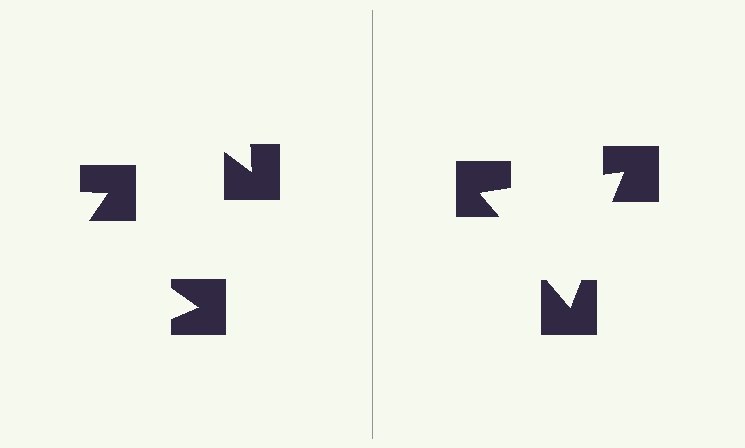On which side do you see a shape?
An illusory triangle appears on the right side. On the left side the wedge cuts are rotated, so no coherent shape forms.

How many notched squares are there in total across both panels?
6 — 3 on each side.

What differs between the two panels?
The notched squares are positioned identically on both sides; only the wedge orientations differ. On the right they align to a triangle; on the left they are misaligned.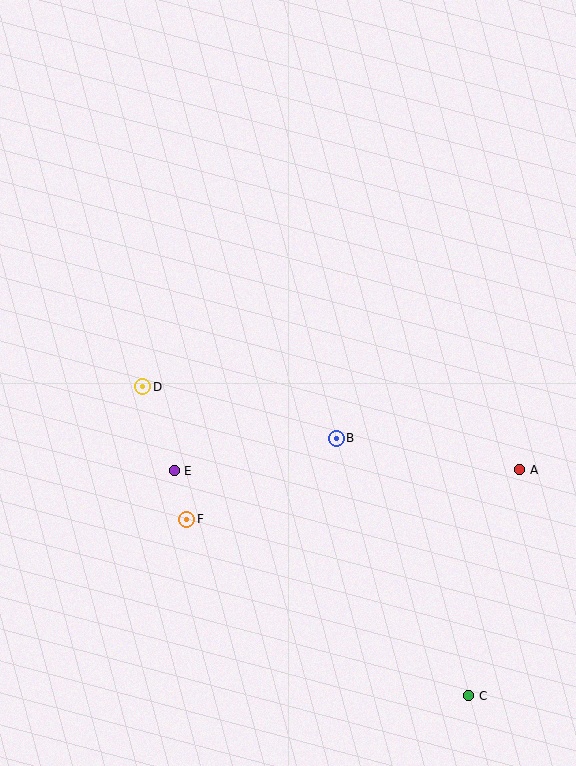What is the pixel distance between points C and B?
The distance between C and B is 289 pixels.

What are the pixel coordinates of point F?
Point F is at (187, 519).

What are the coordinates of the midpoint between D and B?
The midpoint between D and B is at (239, 413).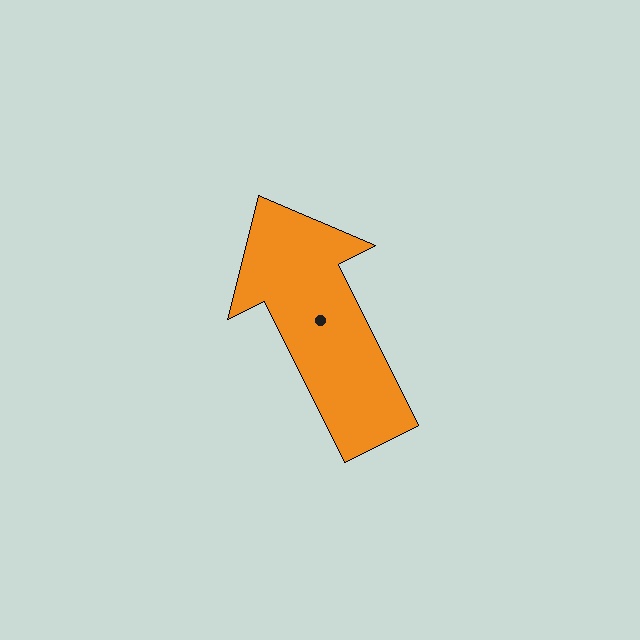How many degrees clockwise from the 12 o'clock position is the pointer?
Approximately 334 degrees.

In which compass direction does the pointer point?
Northwest.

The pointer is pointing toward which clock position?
Roughly 11 o'clock.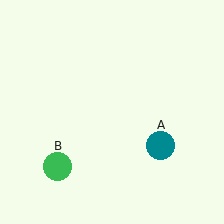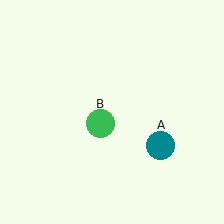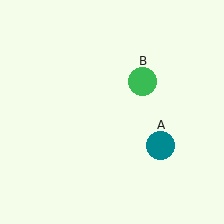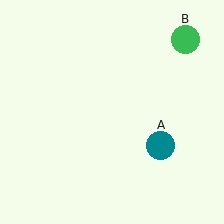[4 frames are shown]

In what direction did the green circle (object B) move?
The green circle (object B) moved up and to the right.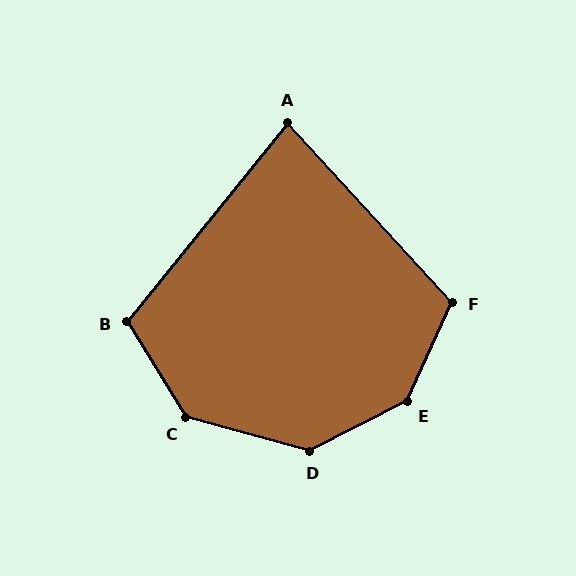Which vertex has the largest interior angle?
E, at approximately 141 degrees.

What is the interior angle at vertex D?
Approximately 138 degrees (obtuse).